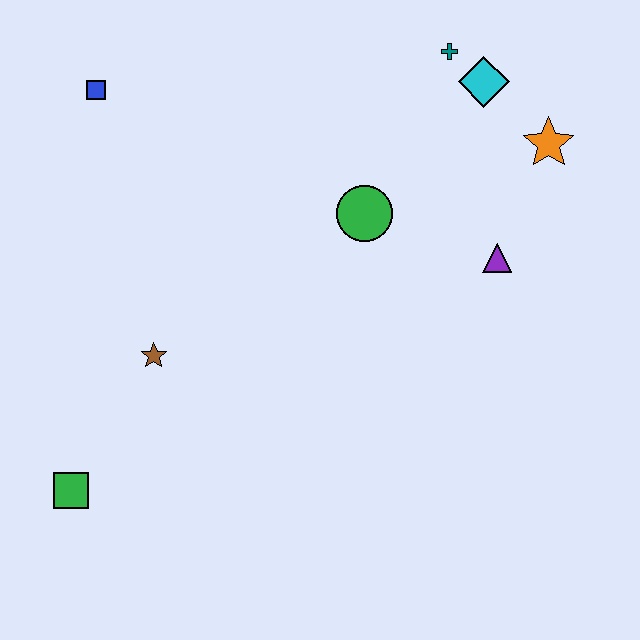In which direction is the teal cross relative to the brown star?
The teal cross is above the brown star.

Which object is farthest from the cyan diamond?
The green square is farthest from the cyan diamond.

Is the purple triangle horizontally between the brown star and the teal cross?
No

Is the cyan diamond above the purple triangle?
Yes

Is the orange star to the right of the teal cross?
Yes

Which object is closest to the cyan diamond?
The teal cross is closest to the cyan diamond.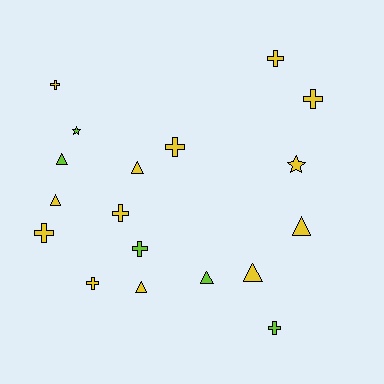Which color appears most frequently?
Yellow, with 13 objects.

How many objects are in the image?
There are 18 objects.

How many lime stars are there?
There is 1 lime star.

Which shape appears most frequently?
Cross, with 9 objects.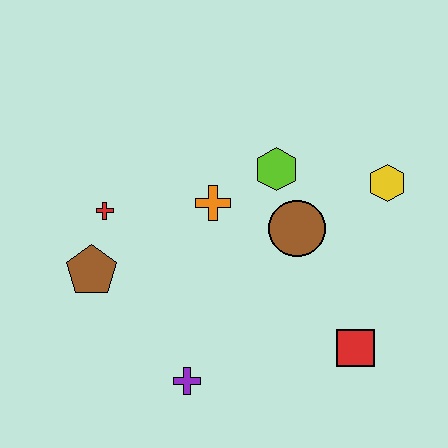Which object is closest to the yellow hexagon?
The brown circle is closest to the yellow hexagon.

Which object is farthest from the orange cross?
The red square is farthest from the orange cross.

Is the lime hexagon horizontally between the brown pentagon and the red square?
Yes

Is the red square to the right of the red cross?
Yes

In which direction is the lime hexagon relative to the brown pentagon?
The lime hexagon is to the right of the brown pentagon.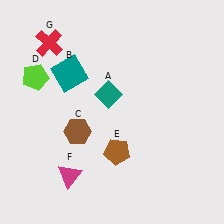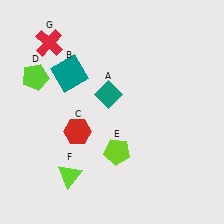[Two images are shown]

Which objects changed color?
C changed from brown to red. E changed from brown to lime. F changed from magenta to lime.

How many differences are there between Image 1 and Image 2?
There are 3 differences between the two images.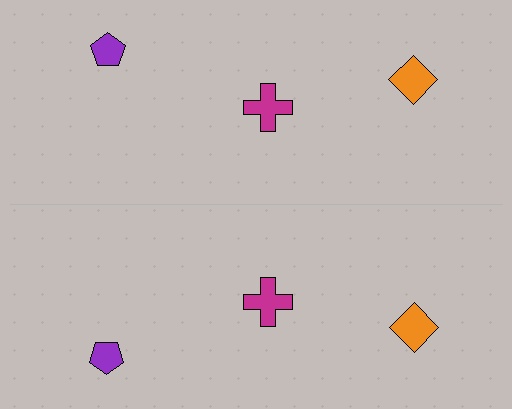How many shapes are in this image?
There are 6 shapes in this image.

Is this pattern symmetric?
Yes, this pattern has bilateral (reflection) symmetry.